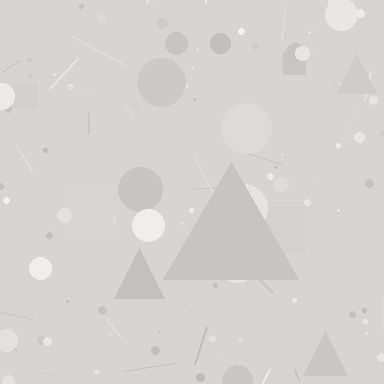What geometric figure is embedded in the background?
A triangle is embedded in the background.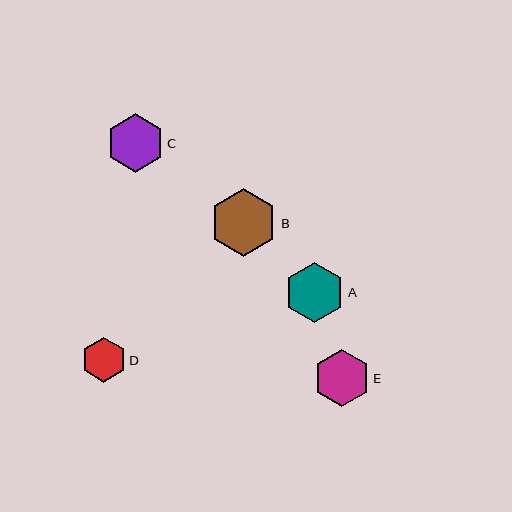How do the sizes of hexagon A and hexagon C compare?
Hexagon A and hexagon C are approximately the same size.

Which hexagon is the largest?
Hexagon B is the largest with a size of approximately 67 pixels.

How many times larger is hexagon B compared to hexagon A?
Hexagon B is approximately 1.1 times the size of hexagon A.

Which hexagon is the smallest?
Hexagon D is the smallest with a size of approximately 45 pixels.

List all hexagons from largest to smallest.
From largest to smallest: B, A, C, E, D.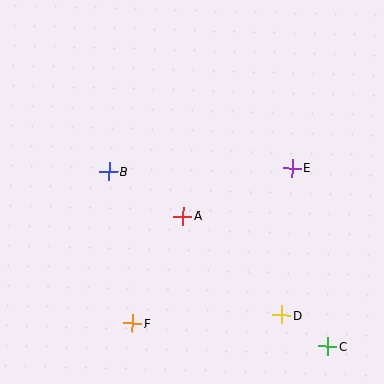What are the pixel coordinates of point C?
Point C is at (328, 346).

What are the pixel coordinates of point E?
Point E is at (292, 168).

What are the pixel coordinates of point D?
Point D is at (282, 315).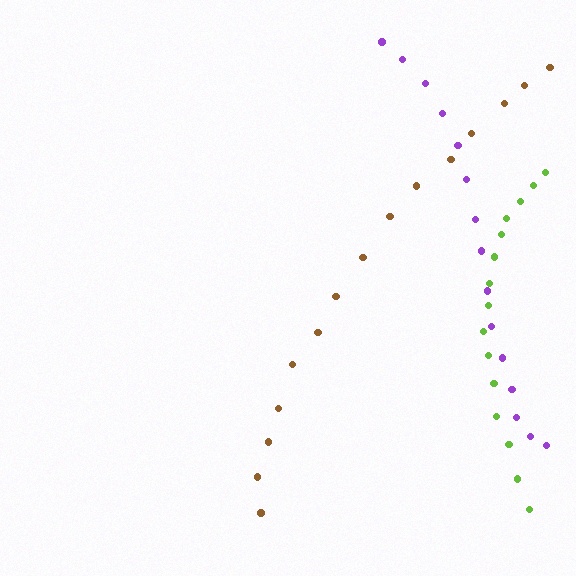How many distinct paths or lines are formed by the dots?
There are 3 distinct paths.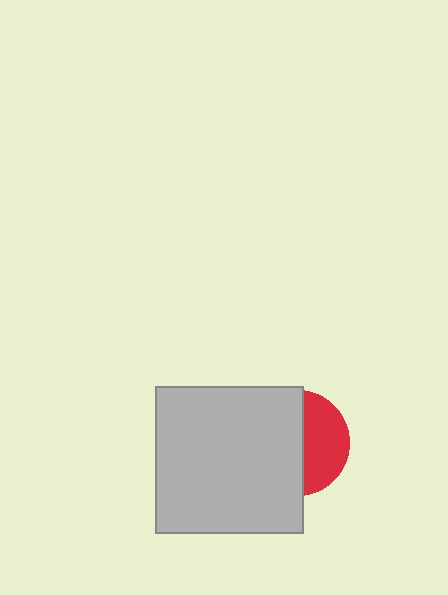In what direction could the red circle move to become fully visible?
The red circle could move right. That would shift it out from behind the light gray square entirely.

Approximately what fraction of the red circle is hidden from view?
Roughly 57% of the red circle is hidden behind the light gray square.